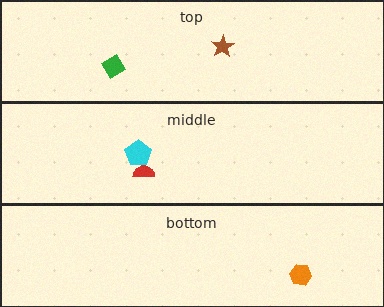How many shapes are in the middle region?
2.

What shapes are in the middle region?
The red semicircle, the cyan pentagon.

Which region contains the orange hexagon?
The bottom region.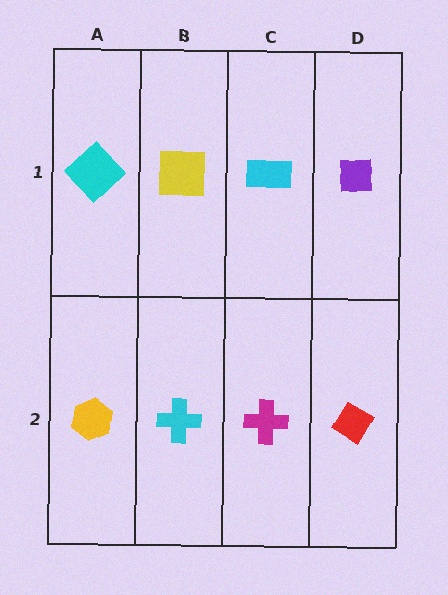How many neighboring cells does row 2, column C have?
3.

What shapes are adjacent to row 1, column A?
A yellow hexagon (row 2, column A), a yellow square (row 1, column B).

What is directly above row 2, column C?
A cyan rectangle.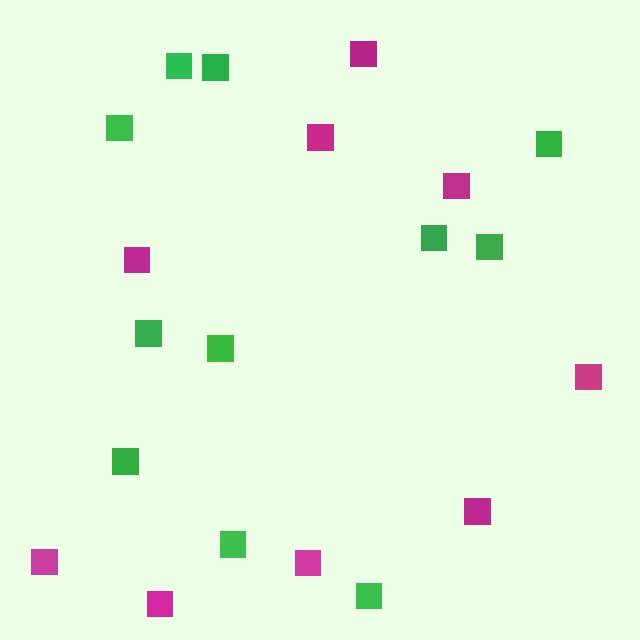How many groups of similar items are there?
There are 2 groups: one group of magenta squares (9) and one group of green squares (11).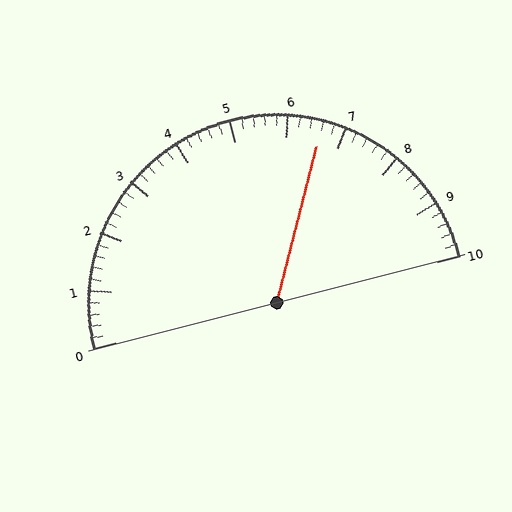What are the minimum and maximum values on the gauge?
The gauge ranges from 0 to 10.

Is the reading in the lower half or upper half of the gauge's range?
The reading is in the upper half of the range (0 to 10).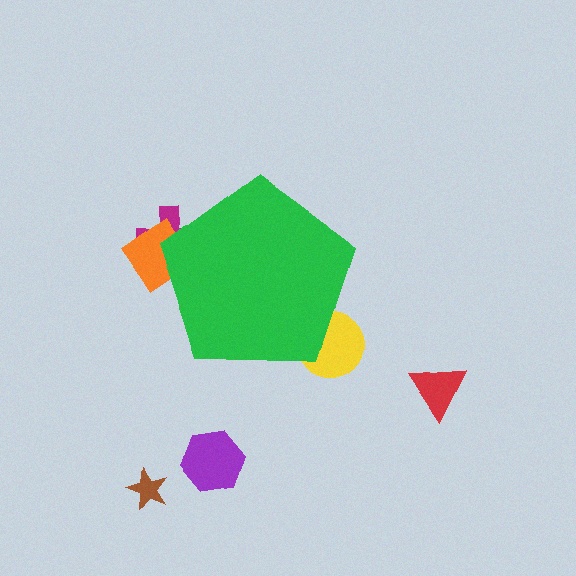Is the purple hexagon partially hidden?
No, the purple hexagon is fully visible.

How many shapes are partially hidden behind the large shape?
3 shapes are partially hidden.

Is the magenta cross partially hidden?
Yes, the magenta cross is partially hidden behind the green pentagon.